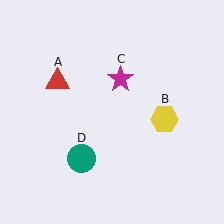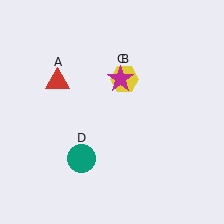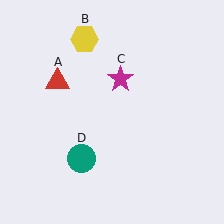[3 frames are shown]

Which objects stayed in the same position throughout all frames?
Red triangle (object A) and magenta star (object C) and teal circle (object D) remained stationary.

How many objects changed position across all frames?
1 object changed position: yellow hexagon (object B).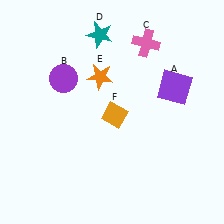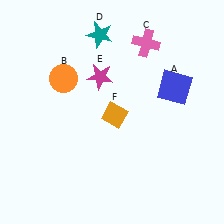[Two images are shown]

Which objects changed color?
A changed from purple to blue. B changed from purple to orange. E changed from orange to magenta.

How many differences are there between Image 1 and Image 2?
There are 3 differences between the two images.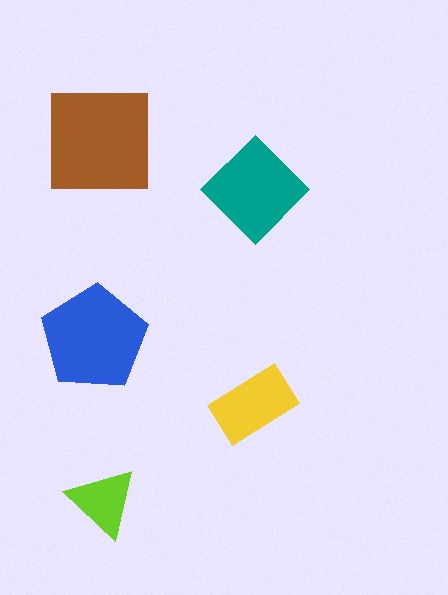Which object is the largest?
The brown square.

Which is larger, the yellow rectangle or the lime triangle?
The yellow rectangle.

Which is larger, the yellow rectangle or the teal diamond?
The teal diamond.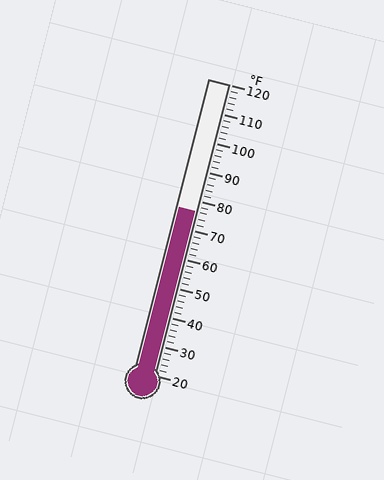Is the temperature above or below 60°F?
The temperature is above 60°F.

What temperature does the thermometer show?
The thermometer shows approximately 76°F.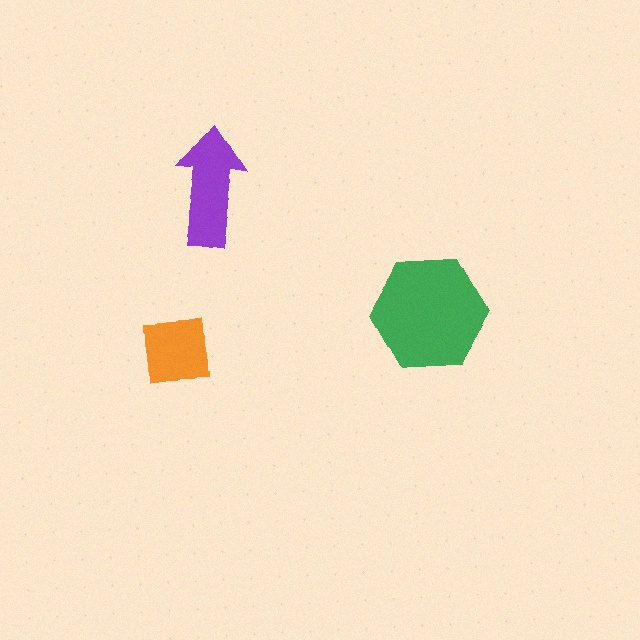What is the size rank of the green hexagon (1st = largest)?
1st.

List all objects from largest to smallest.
The green hexagon, the purple arrow, the orange square.